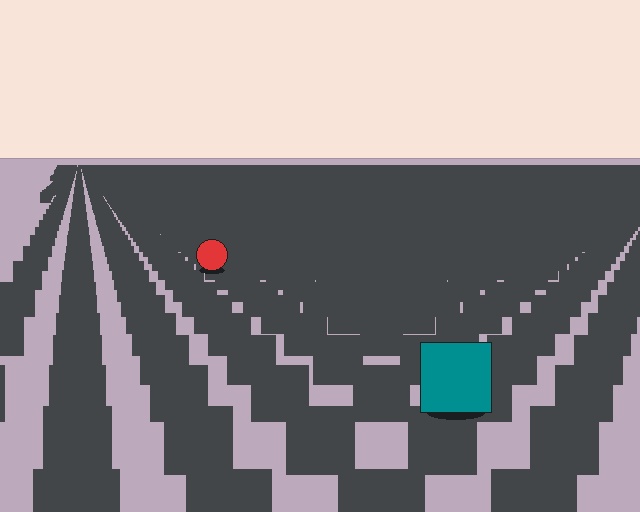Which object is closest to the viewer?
The teal square is closest. The texture marks near it are larger and more spread out.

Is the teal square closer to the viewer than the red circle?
Yes. The teal square is closer — you can tell from the texture gradient: the ground texture is coarser near it.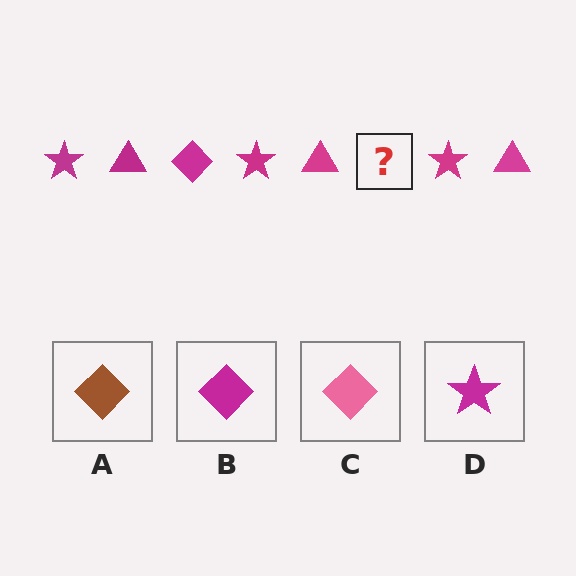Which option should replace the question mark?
Option B.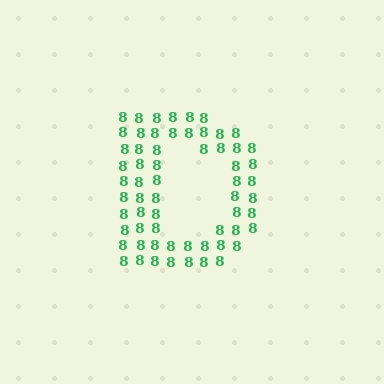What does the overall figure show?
The overall figure shows the letter D.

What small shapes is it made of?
It is made of small digit 8's.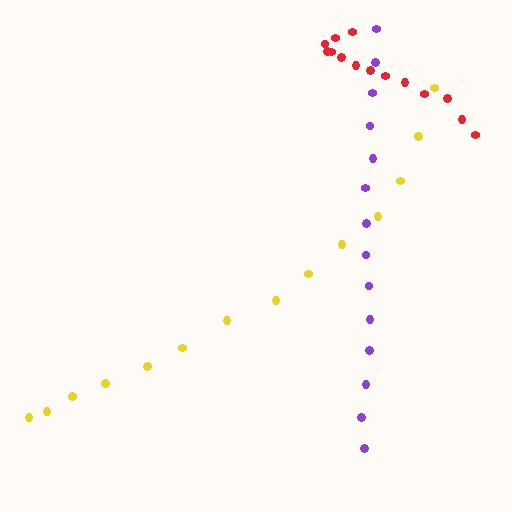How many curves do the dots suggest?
There are 3 distinct paths.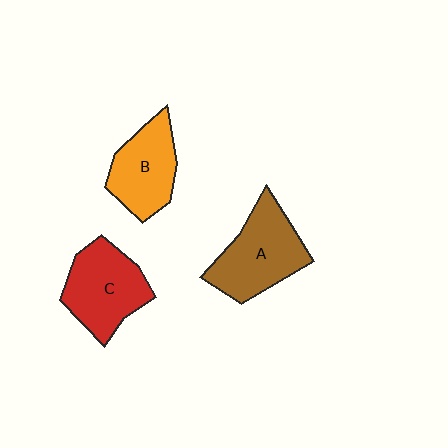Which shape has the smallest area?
Shape B (orange).